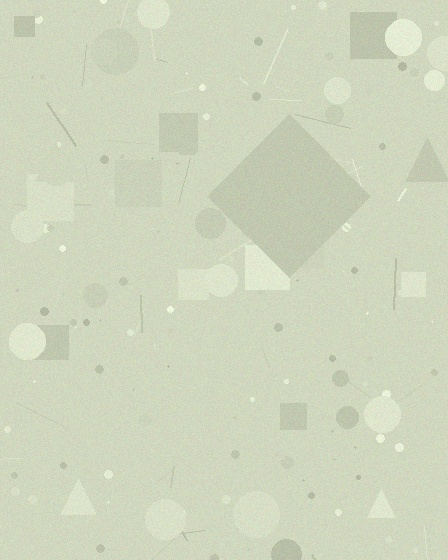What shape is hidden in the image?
A diamond is hidden in the image.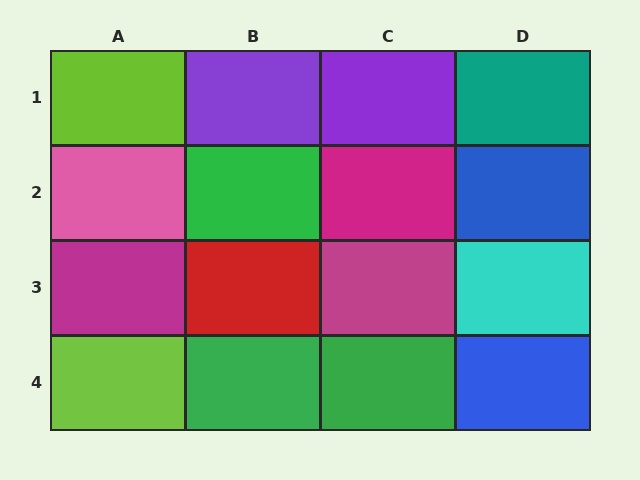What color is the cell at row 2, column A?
Pink.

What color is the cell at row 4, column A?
Lime.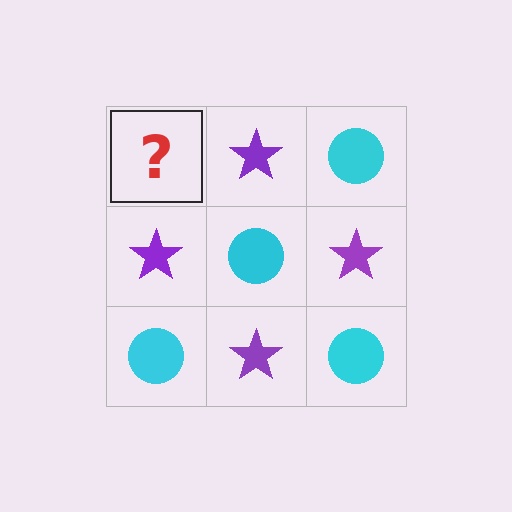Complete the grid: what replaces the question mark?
The question mark should be replaced with a cyan circle.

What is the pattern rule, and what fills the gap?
The rule is that it alternates cyan circle and purple star in a checkerboard pattern. The gap should be filled with a cyan circle.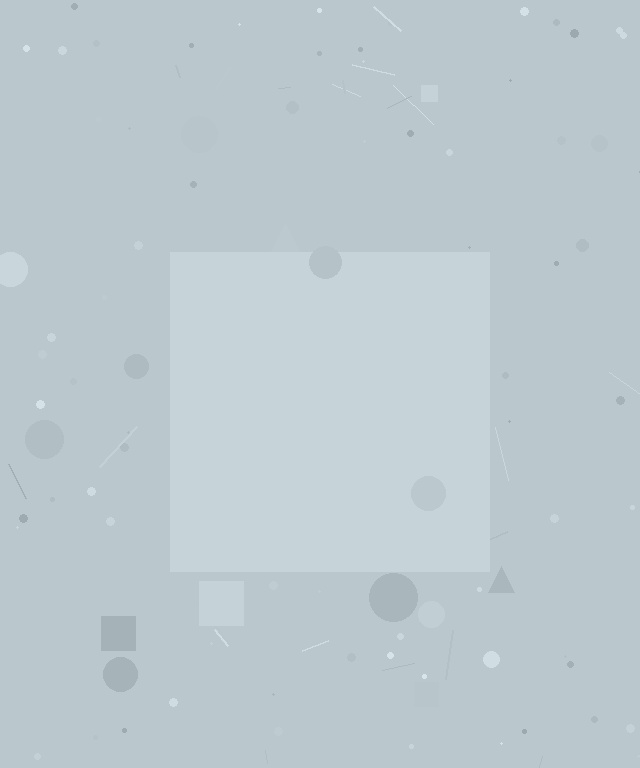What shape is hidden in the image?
A square is hidden in the image.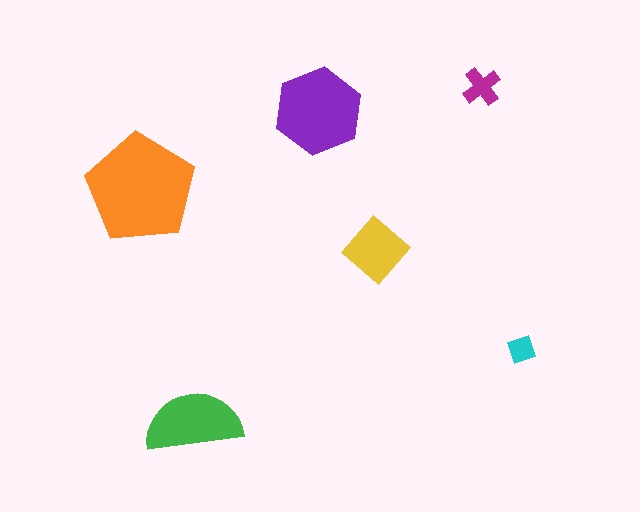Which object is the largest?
The orange pentagon.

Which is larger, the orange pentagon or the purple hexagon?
The orange pentagon.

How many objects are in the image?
There are 6 objects in the image.